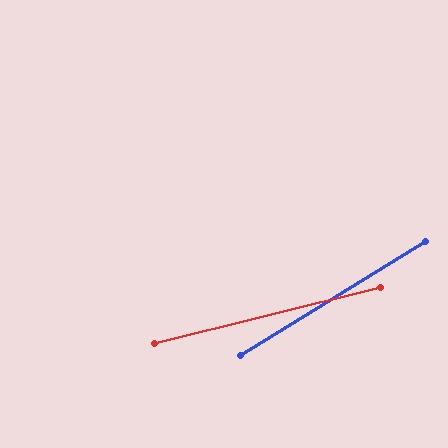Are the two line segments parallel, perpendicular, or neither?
Neither parallel nor perpendicular — they differ by about 18°.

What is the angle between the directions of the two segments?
Approximately 18 degrees.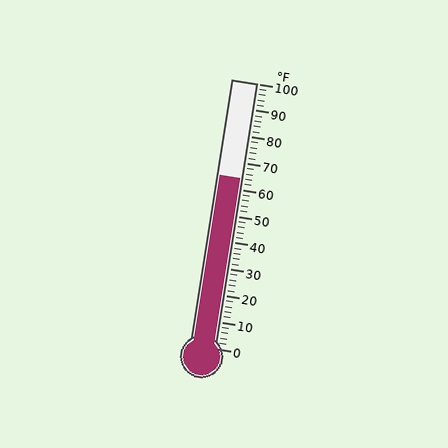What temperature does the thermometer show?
The thermometer shows approximately 64°F.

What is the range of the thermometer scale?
The thermometer scale ranges from 0°F to 100°F.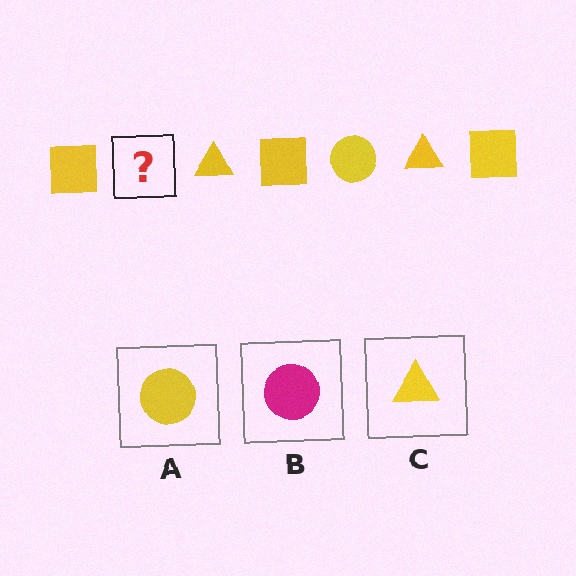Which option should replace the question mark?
Option A.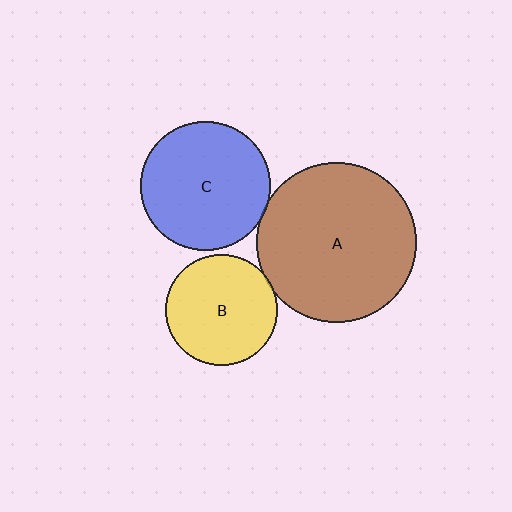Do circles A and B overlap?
Yes.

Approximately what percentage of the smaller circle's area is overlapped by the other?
Approximately 5%.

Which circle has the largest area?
Circle A (brown).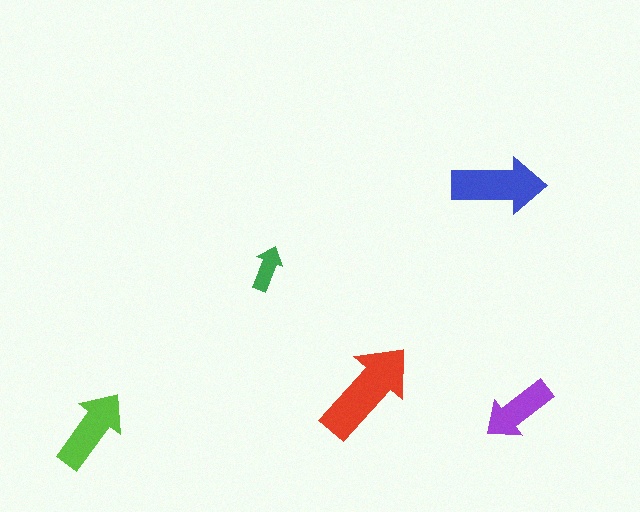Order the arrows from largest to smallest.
the red one, the blue one, the lime one, the purple one, the green one.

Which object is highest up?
The blue arrow is topmost.